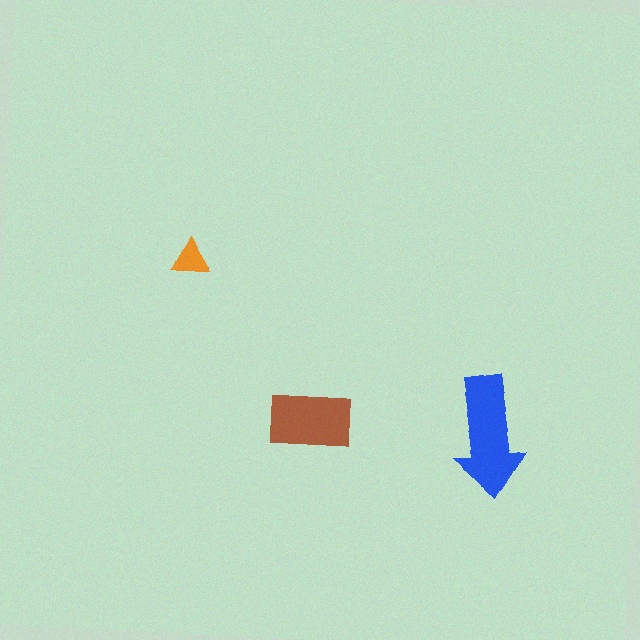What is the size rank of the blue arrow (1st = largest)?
1st.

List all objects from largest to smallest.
The blue arrow, the brown rectangle, the orange triangle.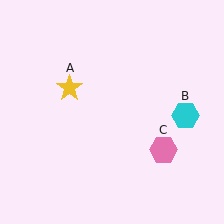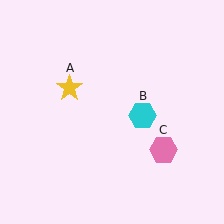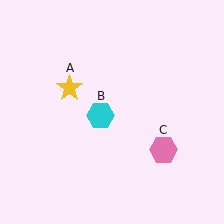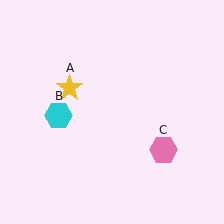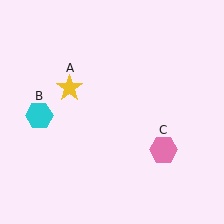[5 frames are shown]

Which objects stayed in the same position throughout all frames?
Yellow star (object A) and pink hexagon (object C) remained stationary.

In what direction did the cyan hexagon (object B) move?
The cyan hexagon (object B) moved left.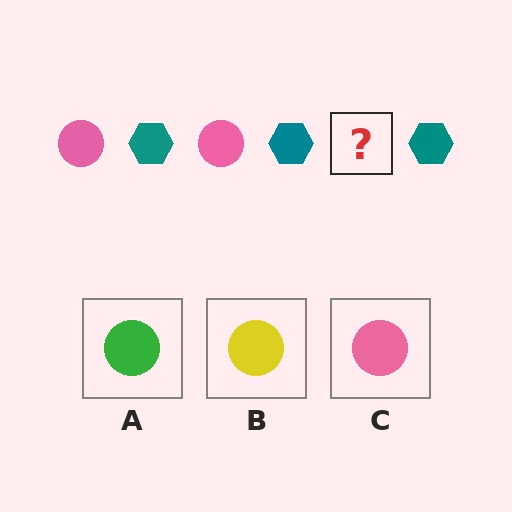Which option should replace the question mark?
Option C.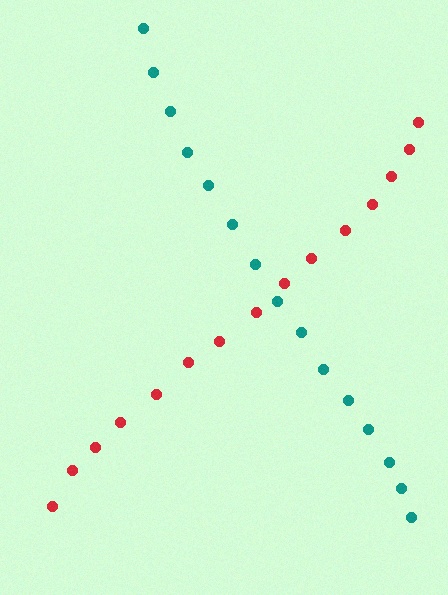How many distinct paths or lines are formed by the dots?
There are 2 distinct paths.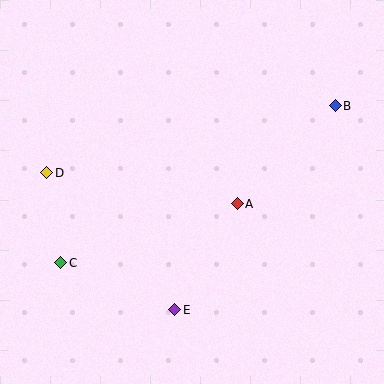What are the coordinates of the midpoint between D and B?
The midpoint between D and B is at (191, 139).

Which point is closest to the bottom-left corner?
Point C is closest to the bottom-left corner.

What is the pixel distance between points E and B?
The distance between E and B is 260 pixels.